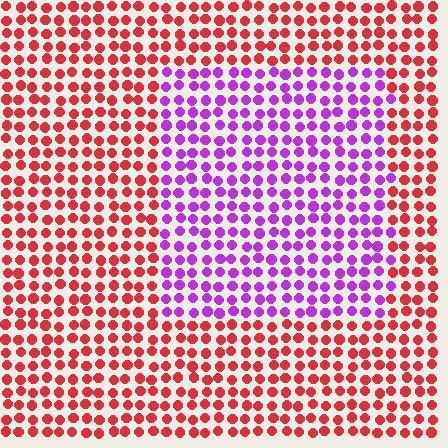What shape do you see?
I see a rectangle.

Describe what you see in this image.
The image is filled with small red elements in a uniform arrangement. A rectangle-shaped region is visible where the elements are tinted to a slightly different hue, forming a subtle color boundary.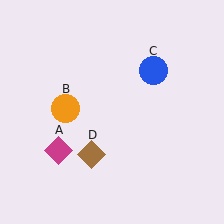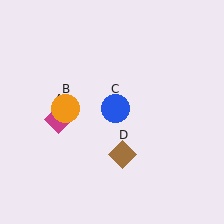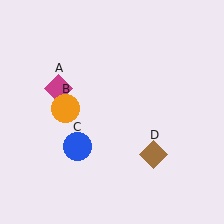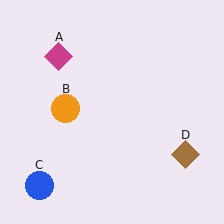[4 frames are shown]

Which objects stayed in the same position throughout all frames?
Orange circle (object B) remained stationary.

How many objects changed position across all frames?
3 objects changed position: magenta diamond (object A), blue circle (object C), brown diamond (object D).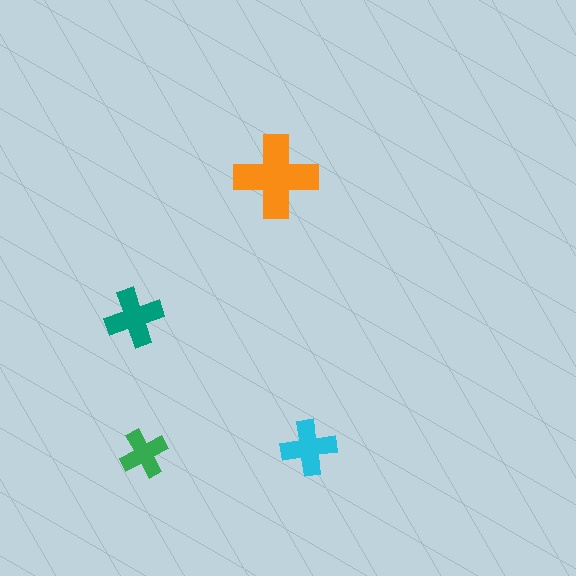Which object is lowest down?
The green cross is bottommost.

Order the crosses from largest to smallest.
the orange one, the teal one, the cyan one, the green one.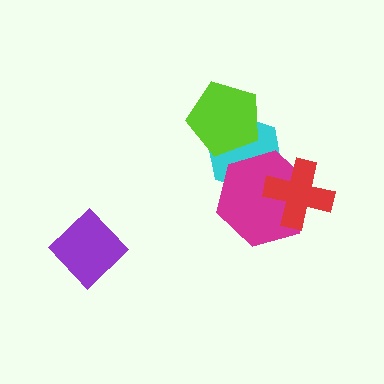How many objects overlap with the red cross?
1 object overlaps with the red cross.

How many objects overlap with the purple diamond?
0 objects overlap with the purple diamond.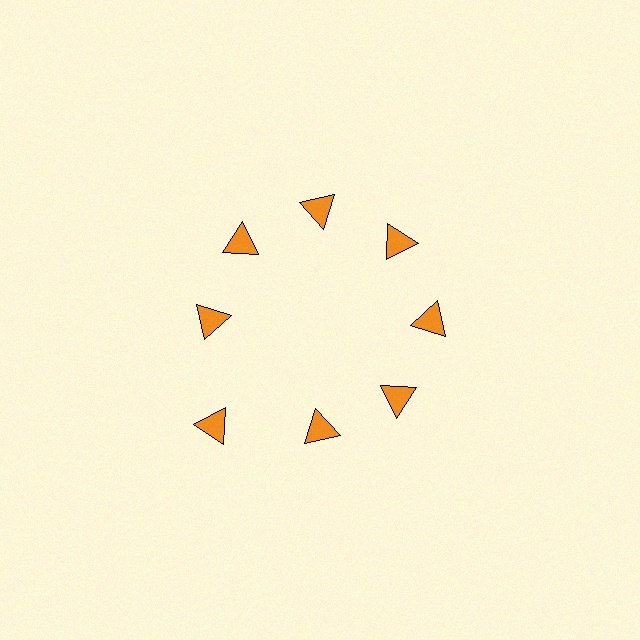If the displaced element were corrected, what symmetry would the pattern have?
It would have 8-fold rotational symmetry — the pattern would map onto itself every 45 degrees.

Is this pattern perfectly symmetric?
No. The 8 orange triangles are arranged in a ring, but one element near the 8 o'clock position is pushed outward from the center, breaking the 8-fold rotational symmetry.